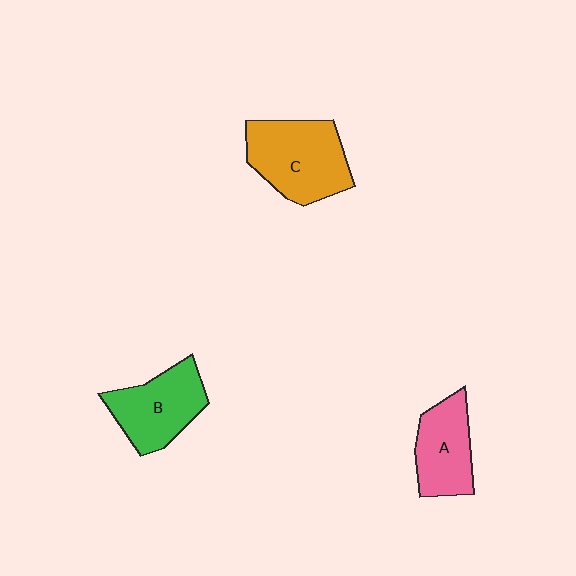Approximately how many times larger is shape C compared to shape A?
Approximately 1.4 times.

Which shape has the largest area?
Shape C (orange).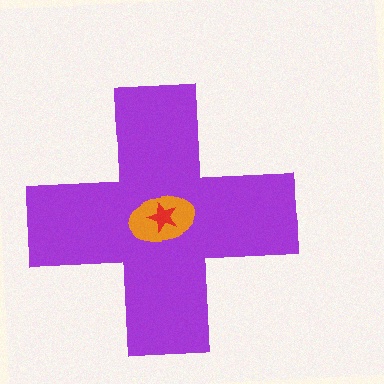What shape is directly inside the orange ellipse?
The red star.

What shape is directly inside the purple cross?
The orange ellipse.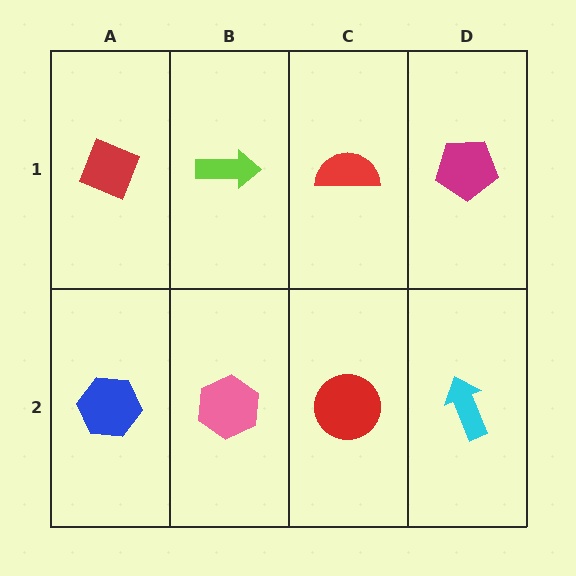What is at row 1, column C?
A red semicircle.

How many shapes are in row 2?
4 shapes.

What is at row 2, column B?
A pink hexagon.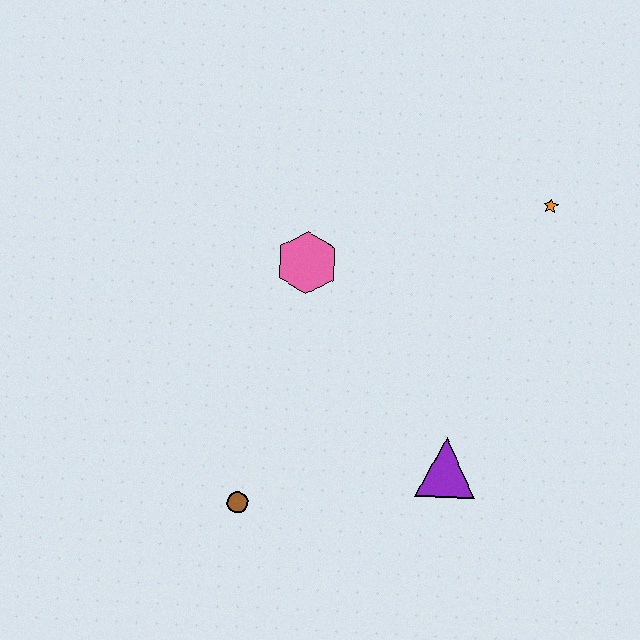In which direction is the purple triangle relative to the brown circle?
The purple triangle is to the right of the brown circle.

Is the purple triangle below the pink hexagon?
Yes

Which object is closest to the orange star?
The pink hexagon is closest to the orange star.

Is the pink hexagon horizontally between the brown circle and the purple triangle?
Yes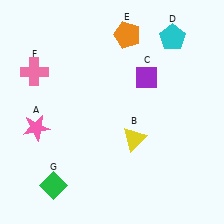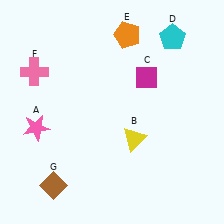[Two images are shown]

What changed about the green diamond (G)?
In Image 1, G is green. In Image 2, it changed to brown.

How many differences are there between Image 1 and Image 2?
There are 2 differences between the two images.